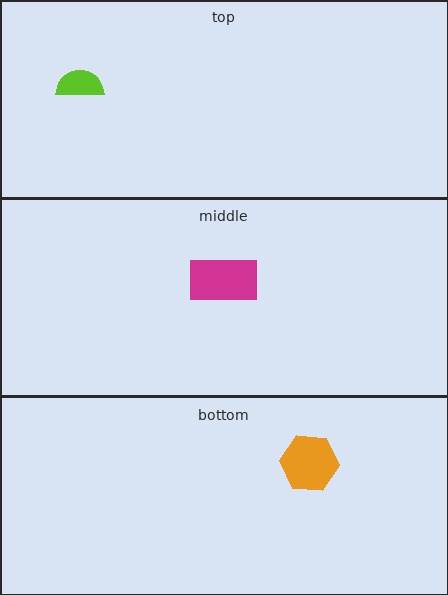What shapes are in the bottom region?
The orange hexagon.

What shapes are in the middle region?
The magenta rectangle.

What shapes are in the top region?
The lime semicircle.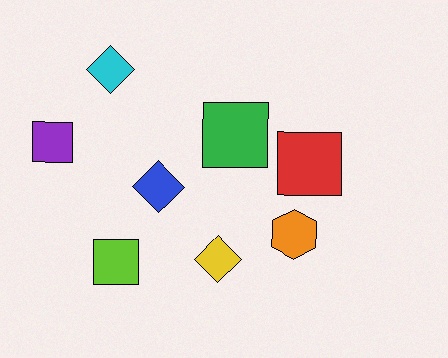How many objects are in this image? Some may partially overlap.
There are 8 objects.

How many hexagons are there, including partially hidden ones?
There is 1 hexagon.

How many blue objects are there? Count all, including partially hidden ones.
There is 1 blue object.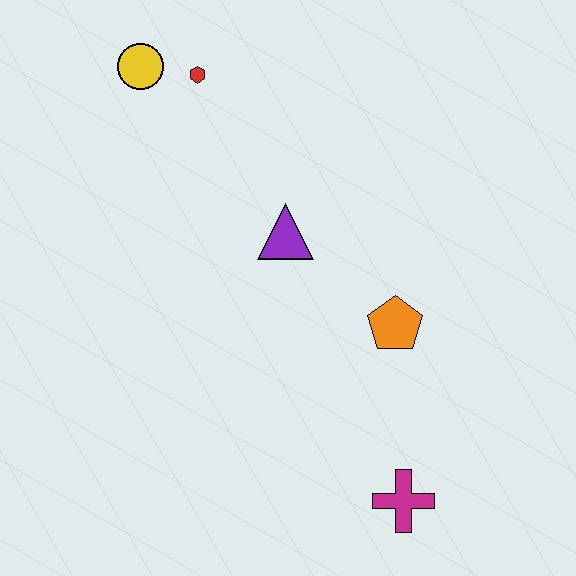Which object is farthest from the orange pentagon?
The yellow circle is farthest from the orange pentagon.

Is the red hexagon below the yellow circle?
Yes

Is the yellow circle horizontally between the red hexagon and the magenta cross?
No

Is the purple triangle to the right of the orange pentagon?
No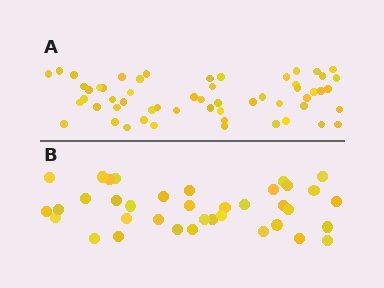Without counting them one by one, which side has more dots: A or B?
Region A (the top region) has more dots.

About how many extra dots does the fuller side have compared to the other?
Region A has approximately 20 more dots than region B.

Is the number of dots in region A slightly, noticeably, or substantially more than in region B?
Region A has substantially more. The ratio is roughly 1.5 to 1.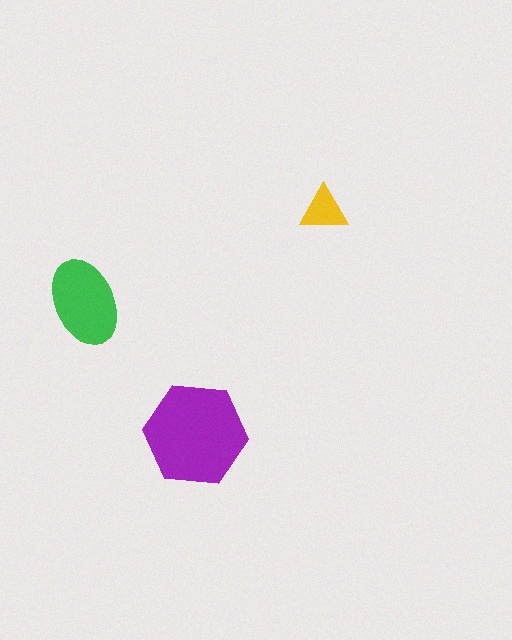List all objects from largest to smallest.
The purple hexagon, the green ellipse, the yellow triangle.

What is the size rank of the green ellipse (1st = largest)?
2nd.